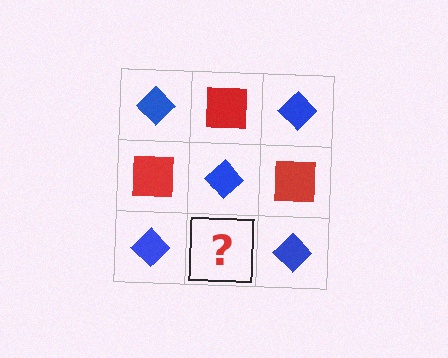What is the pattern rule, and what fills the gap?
The rule is that it alternates blue diamond and red square in a checkerboard pattern. The gap should be filled with a red square.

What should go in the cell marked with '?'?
The missing cell should contain a red square.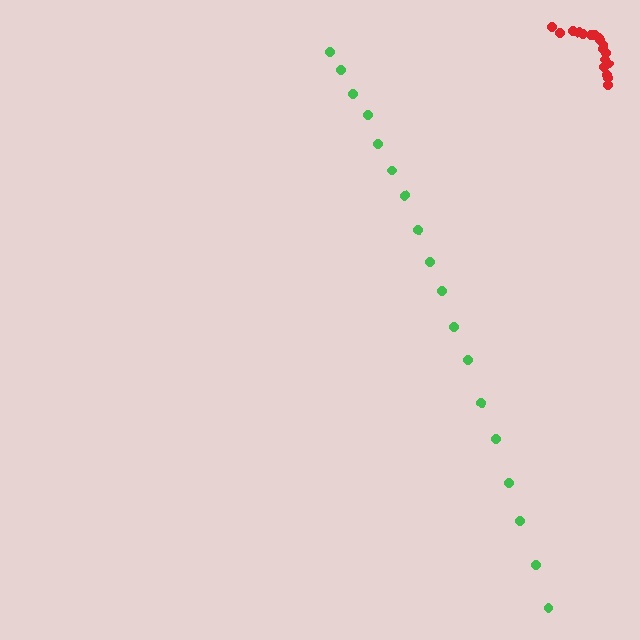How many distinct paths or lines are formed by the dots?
There are 2 distinct paths.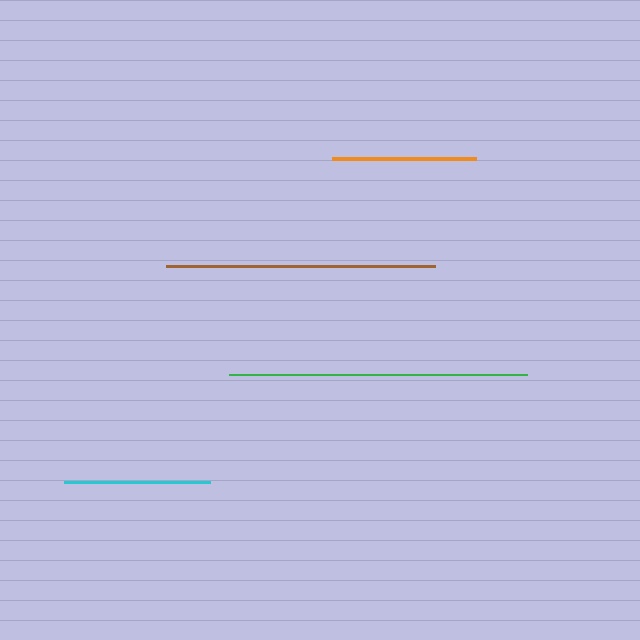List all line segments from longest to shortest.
From longest to shortest: green, brown, cyan, orange.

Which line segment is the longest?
The green line is the longest at approximately 298 pixels.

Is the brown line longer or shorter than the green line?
The green line is longer than the brown line.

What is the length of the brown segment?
The brown segment is approximately 269 pixels long.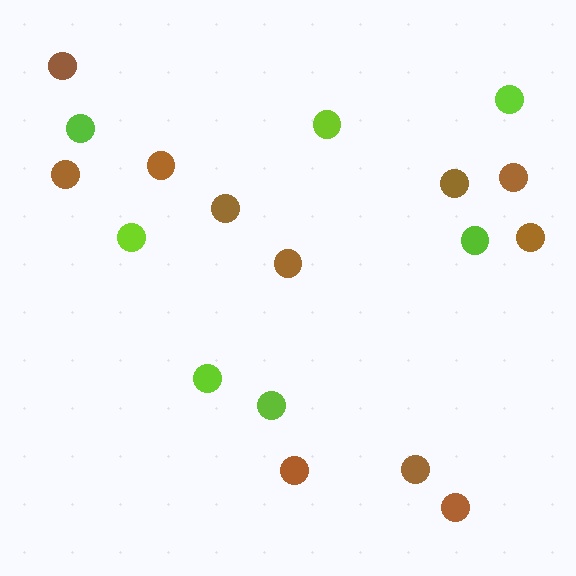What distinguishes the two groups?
There are 2 groups: one group of lime circles (7) and one group of brown circles (11).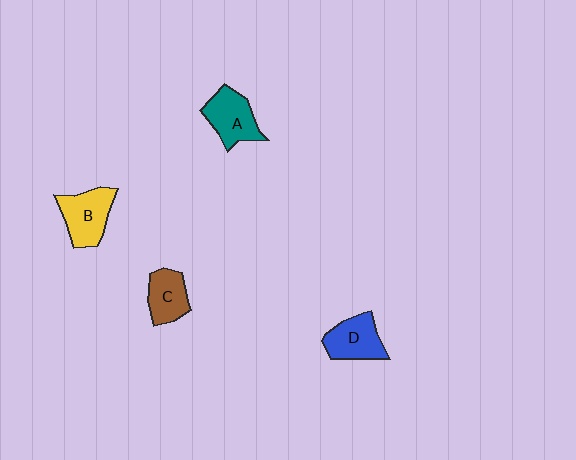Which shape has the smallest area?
Shape C (brown).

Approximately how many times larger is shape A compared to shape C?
Approximately 1.2 times.